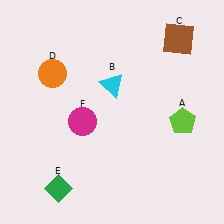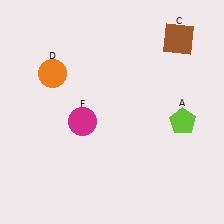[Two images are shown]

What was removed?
The green diamond (E), the cyan triangle (B) were removed in Image 2.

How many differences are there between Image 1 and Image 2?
There are 2 differences between the two images.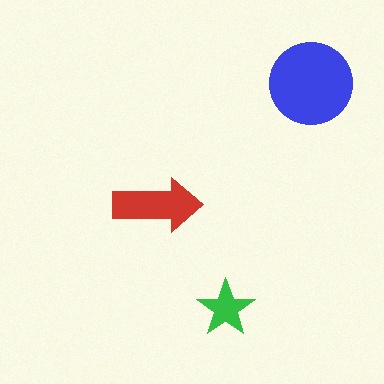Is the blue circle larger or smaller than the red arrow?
Larger.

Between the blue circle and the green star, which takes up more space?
The blue circle.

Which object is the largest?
The blue circle.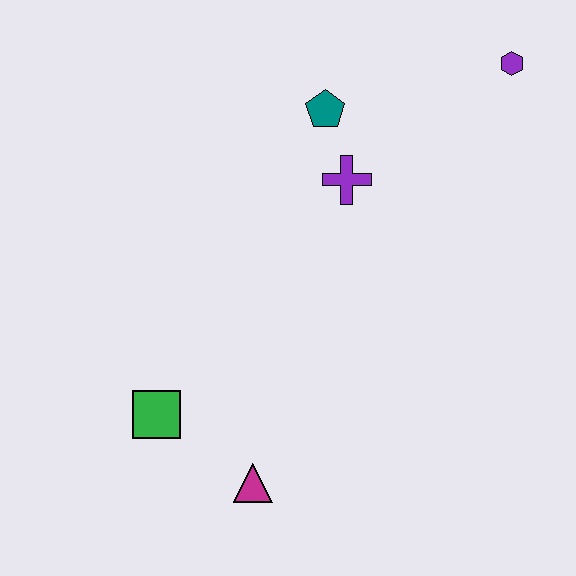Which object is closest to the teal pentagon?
The purple cross is closest to the teal pentagon.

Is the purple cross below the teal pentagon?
Yes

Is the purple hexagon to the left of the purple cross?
No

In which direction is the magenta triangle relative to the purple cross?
The magenta triangle is below the purple cross.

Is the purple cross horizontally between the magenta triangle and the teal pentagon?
No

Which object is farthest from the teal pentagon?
The magenta triangle is farthest from the teal pentagon.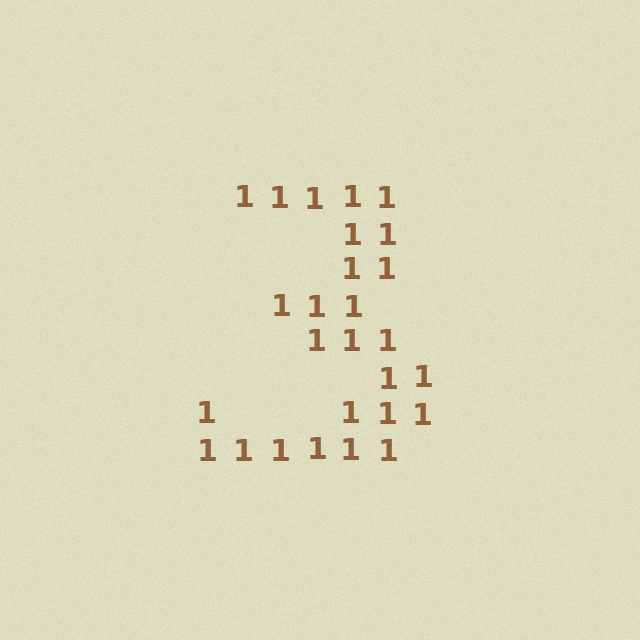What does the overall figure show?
The overall figure shows the digit 3.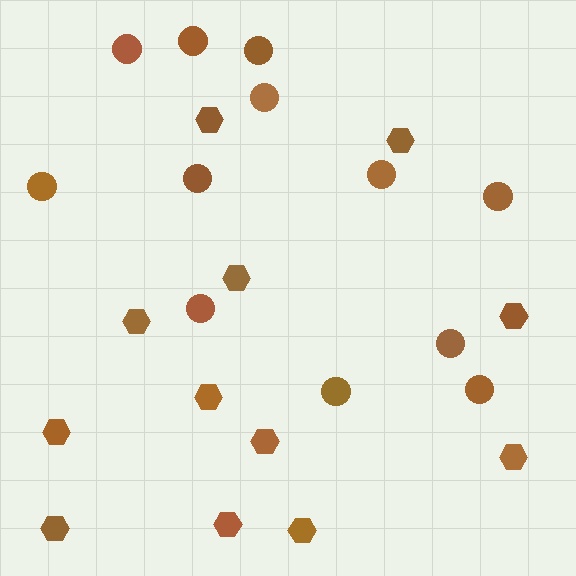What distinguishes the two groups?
There are 2 groups: one group of hexagons (12) and one group of circles (12).